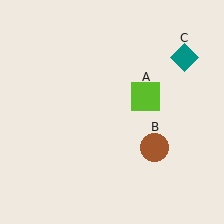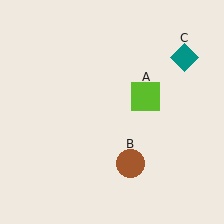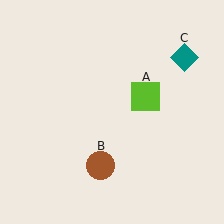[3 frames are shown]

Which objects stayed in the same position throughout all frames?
Lime square (object A) and teal diamond (object C) remained stationary.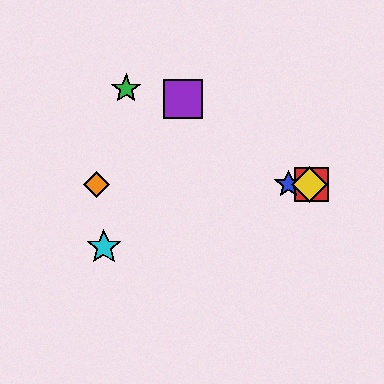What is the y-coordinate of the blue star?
The blue star is at y≈184.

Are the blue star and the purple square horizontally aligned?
No, the blue star is at y≈184 and the purple square is at y≈99.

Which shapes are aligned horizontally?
The red square, the blue star, the yellow diamond, the orange diamond are aligned horizontally.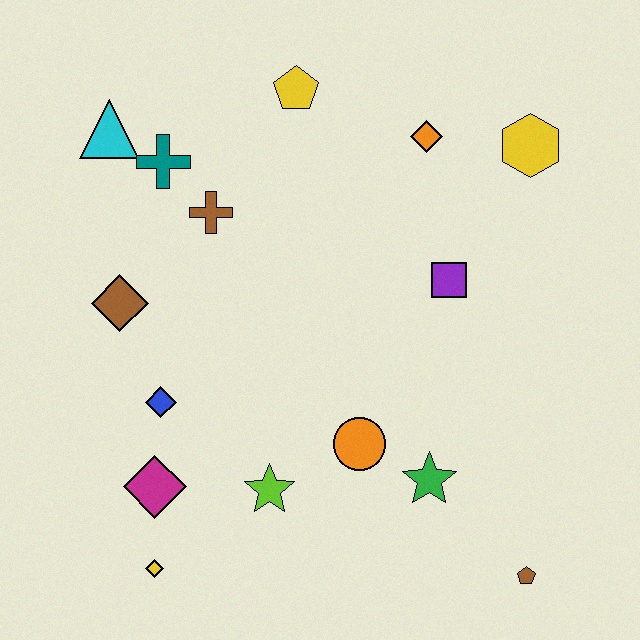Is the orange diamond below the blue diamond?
No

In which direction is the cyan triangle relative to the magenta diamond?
The cyan triangle is above the magenta diamond.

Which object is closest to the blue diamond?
The magenta diamond is closest to the blue diamond.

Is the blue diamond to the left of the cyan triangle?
No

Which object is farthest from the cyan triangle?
The brown pentagon is farthest from the cyan triangle.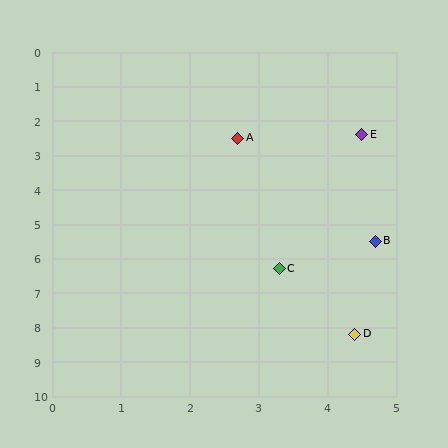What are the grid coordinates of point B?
Point B is at approximately (4.7, 5.5).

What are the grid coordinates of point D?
Point D is at approximately (4.4, 8.2).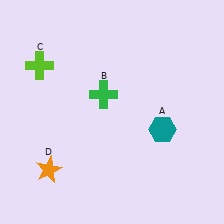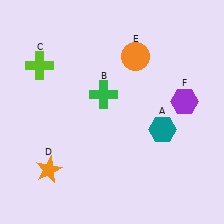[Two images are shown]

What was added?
An orange circle (E), a purple hexagon (F) were added in Image 2.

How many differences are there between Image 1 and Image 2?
There are 2 differences between the two images.